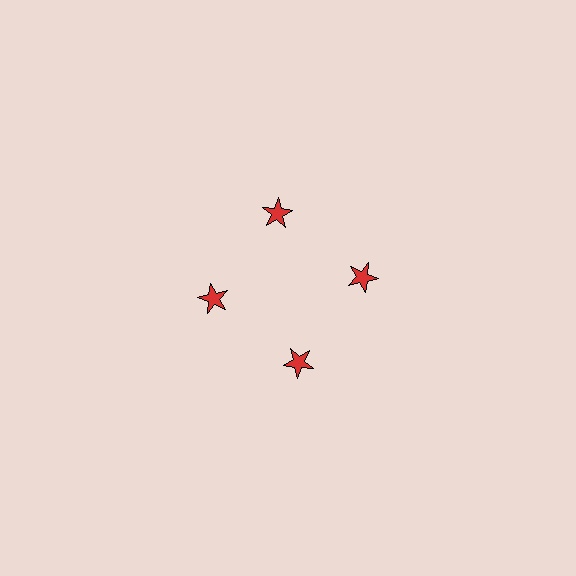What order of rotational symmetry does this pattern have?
This pattern has 4-fold rotational symmetry.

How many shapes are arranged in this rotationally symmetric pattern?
There are 4 shapes, arranged in 4 groups of 1.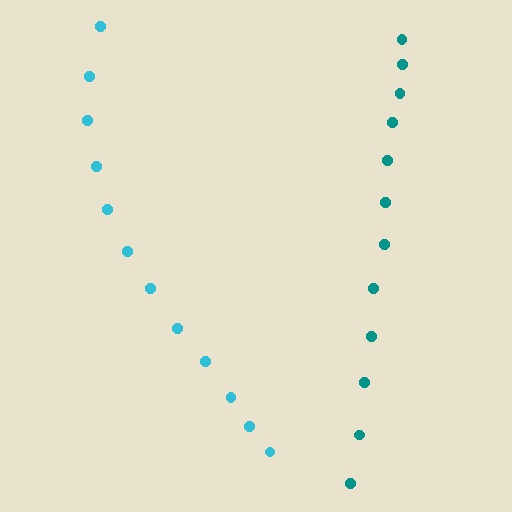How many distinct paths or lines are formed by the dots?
There are 2 distinct paths.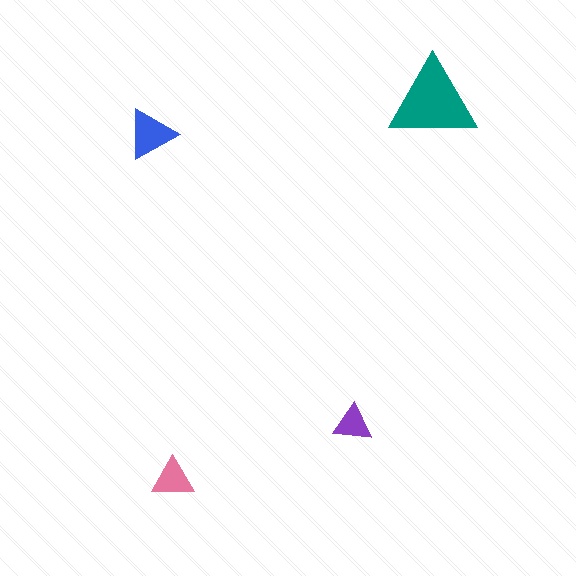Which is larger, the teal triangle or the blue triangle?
The teal one.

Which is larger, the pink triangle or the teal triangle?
The teal one.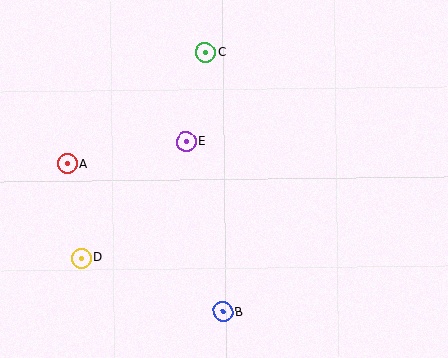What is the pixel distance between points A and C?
The distance between A and C is 177 pixels.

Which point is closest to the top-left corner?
Point A is closest to the top-left corner.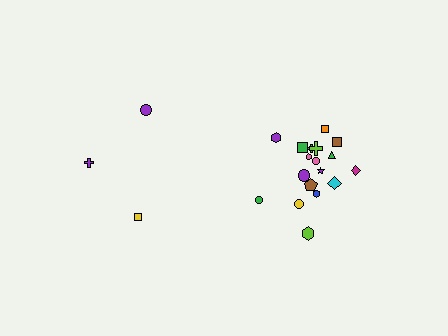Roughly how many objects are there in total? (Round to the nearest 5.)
Roughly 20 objects in total.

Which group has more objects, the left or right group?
The right group.